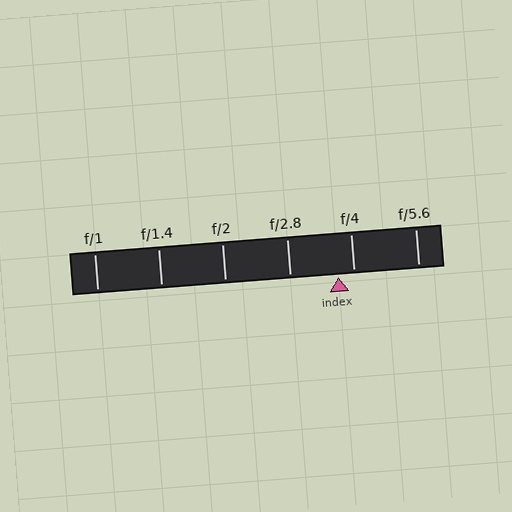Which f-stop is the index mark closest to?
The index mark is closest to f/4.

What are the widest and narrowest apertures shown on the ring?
The widest aperture shown is f/1 and the narrowest is f/5.6.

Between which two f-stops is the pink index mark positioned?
The index mark is between f/2.8 and f/4.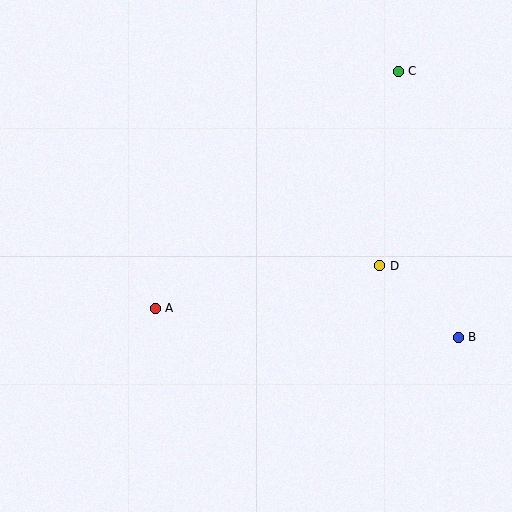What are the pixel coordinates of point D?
Point D is at (380, 266).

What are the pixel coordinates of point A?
Point A is at (155, 308).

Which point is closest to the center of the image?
Point A at (155, 308) is closest to the center.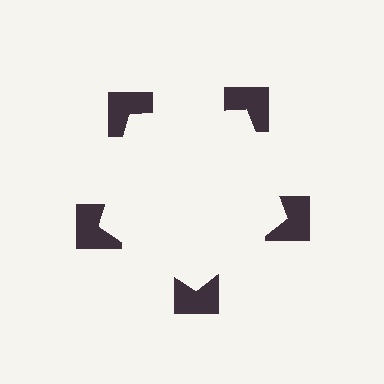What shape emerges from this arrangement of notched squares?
An illusory pentagon — its edges are inferred from the aligned wedge cuts in the notched squares, not physically drawn.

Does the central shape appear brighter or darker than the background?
It typically appears slightly brighter than the background, even though no actual brightness change is drawn.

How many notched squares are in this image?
There are 5 — one at each vertex of the illusory pentagon.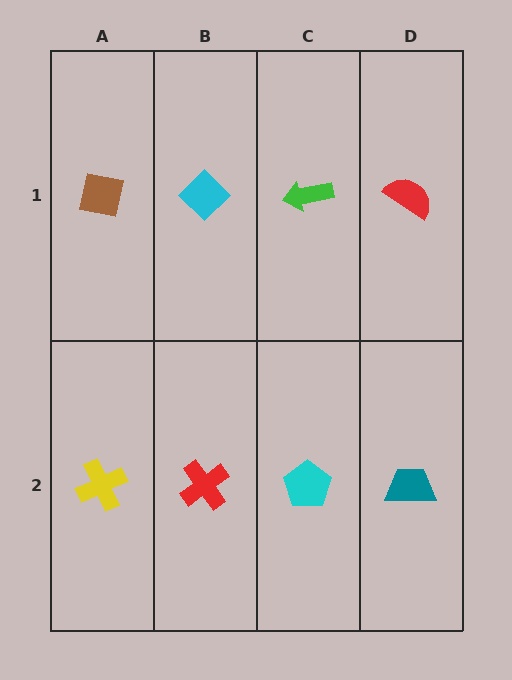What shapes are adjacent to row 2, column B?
A cyan diamond (row 1, column B), a yellow cross (row 2, column A), a cyan pentagon (row 2, column C).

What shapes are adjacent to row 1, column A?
A yellow cross (row 2, column A), a cyan diamond (row 1, column B).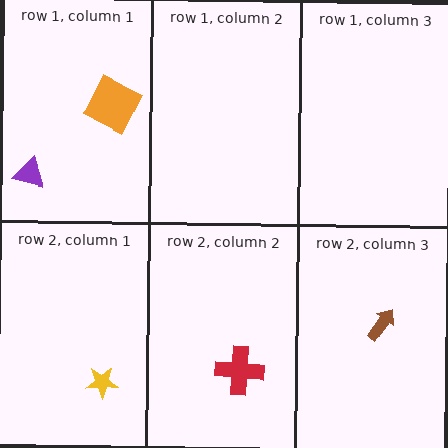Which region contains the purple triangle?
The row 1, column 1 region.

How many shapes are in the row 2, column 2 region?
1.